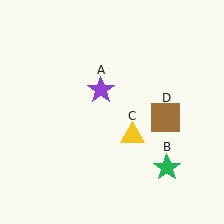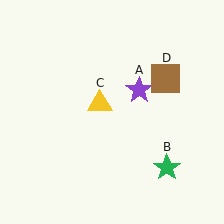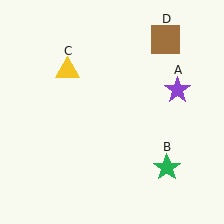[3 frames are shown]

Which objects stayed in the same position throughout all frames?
Green star (object B) remained stationary.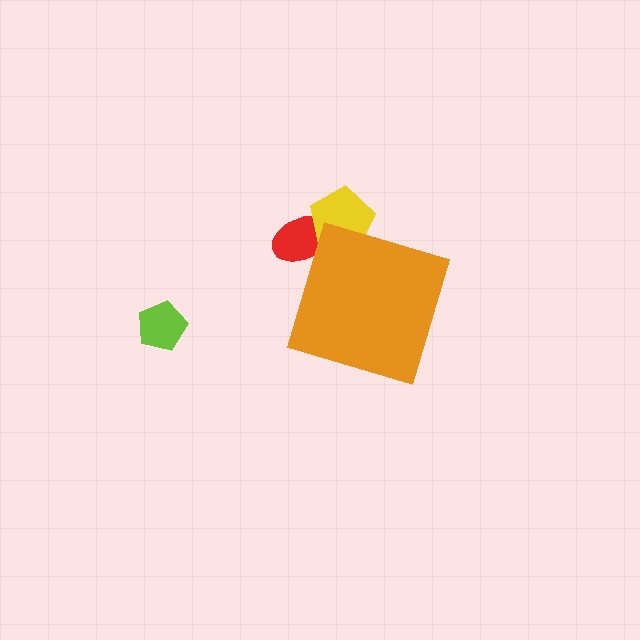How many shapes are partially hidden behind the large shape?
2 shapes are partially hidden.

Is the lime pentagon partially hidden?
No, the lime pentagon is fully visible.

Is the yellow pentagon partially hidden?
Yes, the yellow pentagon is partially hidden behind the orange diamond.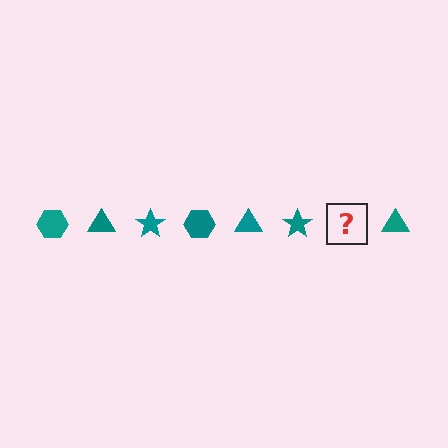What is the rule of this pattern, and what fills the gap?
The rule is that the pattern cycles through hexagon, triangle, star shapes in teal. The gap should be filled with a teal hexagon.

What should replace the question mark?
The question mark should be replaced with a teal hexagon.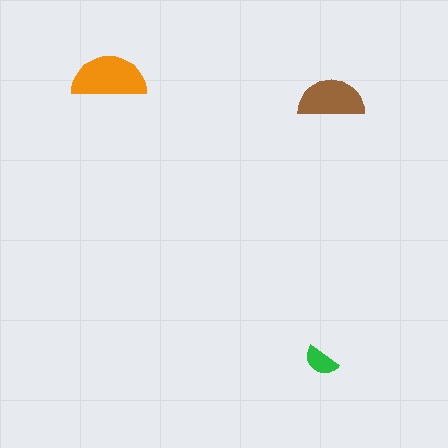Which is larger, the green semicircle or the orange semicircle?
The orange one.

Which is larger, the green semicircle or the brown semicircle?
The brown one.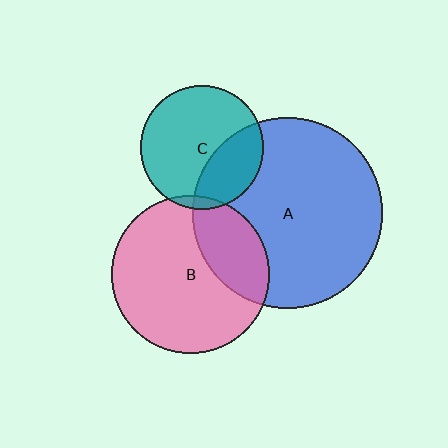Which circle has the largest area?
Circle A (blue).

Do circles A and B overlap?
Yes.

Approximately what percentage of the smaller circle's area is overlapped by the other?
Approximately 30%.